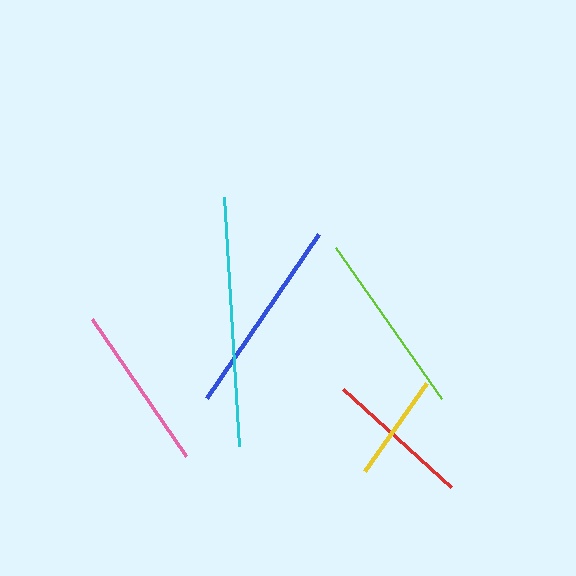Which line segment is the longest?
The cyan line is the longest at approximately 250 pixels.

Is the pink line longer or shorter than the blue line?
The blue line is longer than the pink line.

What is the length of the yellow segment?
The yellow segment is approximately 108 pixels long.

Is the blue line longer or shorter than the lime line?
The blue line is longer than the lime line.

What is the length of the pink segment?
The pink segment is approximately 167 pixels long.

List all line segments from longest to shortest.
From longest to shortest: cyan, blue, lime, pink, red, yellow.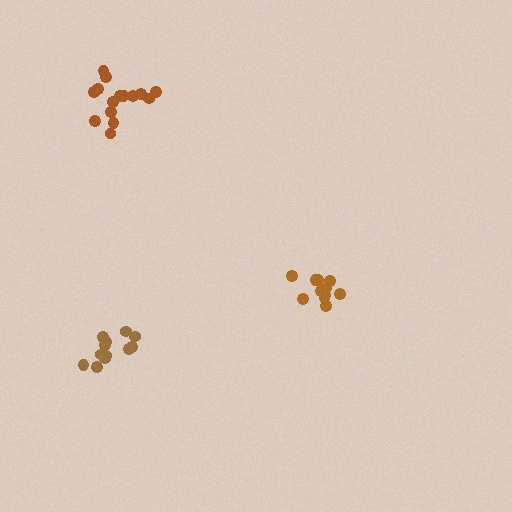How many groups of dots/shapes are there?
There are 3 groups.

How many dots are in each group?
Group 1: 13 dots, Group 2: 11 dots, Group 3: 15 dots (39 total).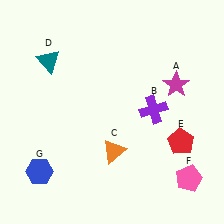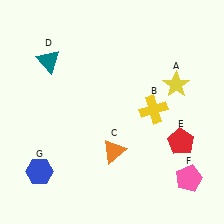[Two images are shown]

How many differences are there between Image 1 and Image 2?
There are 2 differences between the two images.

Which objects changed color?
A changed from magenta to yellow. B changed from purple to yellow.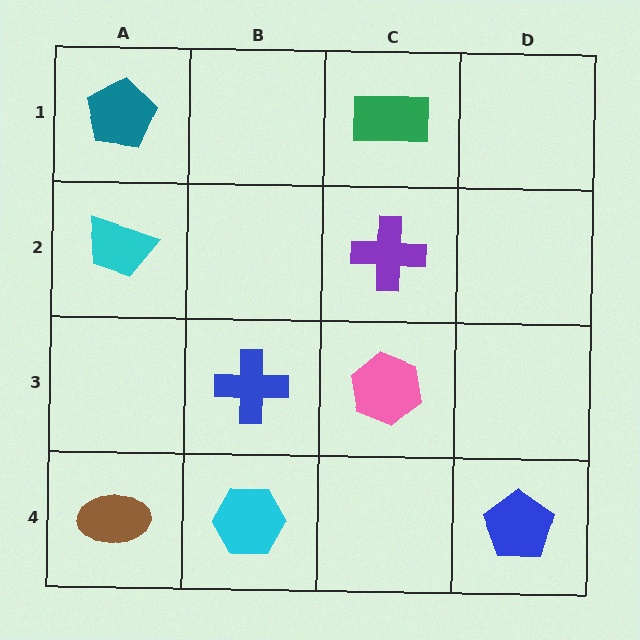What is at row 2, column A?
A cyan trapezoid.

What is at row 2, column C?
A purple cross.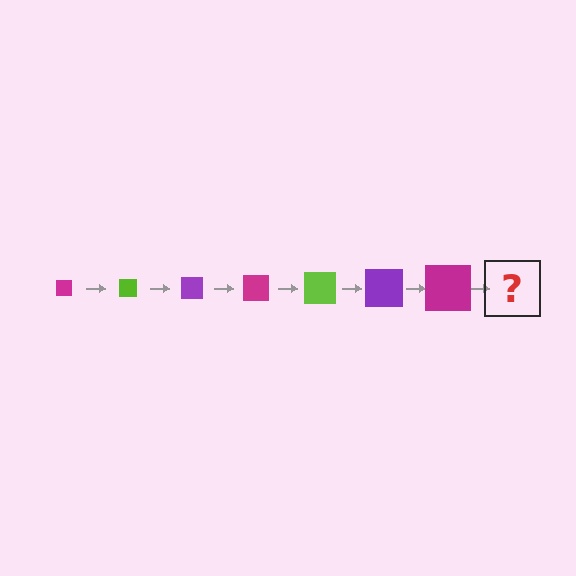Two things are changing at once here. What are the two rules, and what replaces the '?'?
The two rules are that the square grows larger each step and the color cycles through magenta, lime, and purple. The '?' should be a lime square, larger than the previous one.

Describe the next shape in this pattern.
It should be a lime square, larger than the previous one.